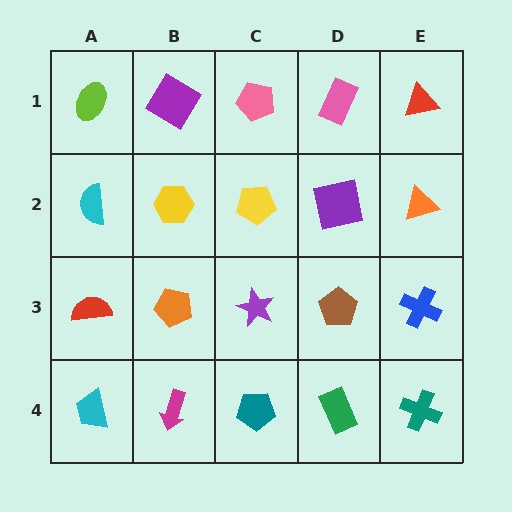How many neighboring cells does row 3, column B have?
4.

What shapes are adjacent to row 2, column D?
A pink rectangle (row 1, column D), a brown pentagon (row 3, column D), a yellow pentagon (row 2, column C), an orange triangle (row 2, column E).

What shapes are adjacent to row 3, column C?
A yellow pentagon (row 2, column C), a teal pentagon (row 4, column C), an orange pentagon (row 3, column B), a brown pentagon (row 3, column D).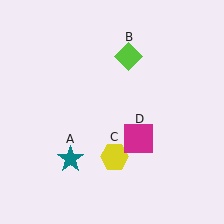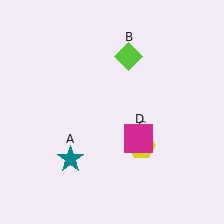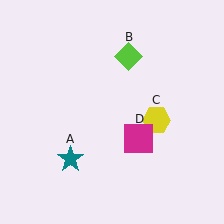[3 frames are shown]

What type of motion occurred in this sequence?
The yellow hexagon (object C) rotated counterclockwise around the center of the scene.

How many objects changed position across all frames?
1 object changed position: yellow hexagon (object C).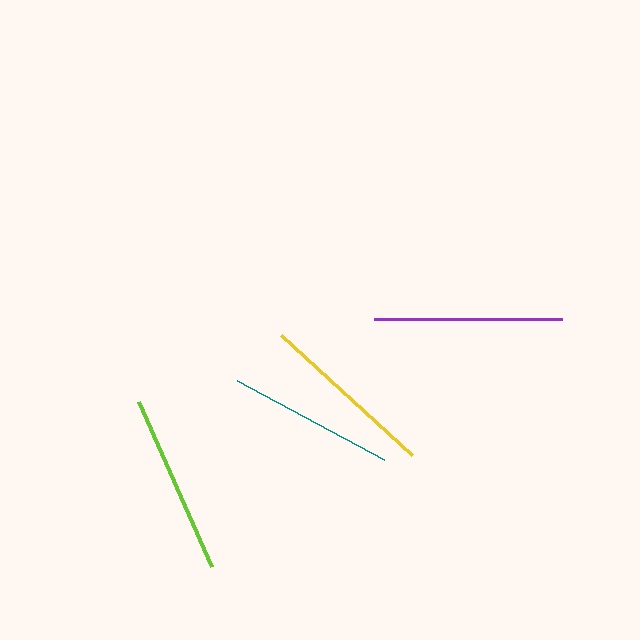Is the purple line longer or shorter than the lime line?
The purple line is longer than the lime line.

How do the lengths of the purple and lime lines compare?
The purple and lime lines are approximately the same length.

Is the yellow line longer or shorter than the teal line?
The yellow line is longer than the teal line.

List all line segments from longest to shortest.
From longest to shortest: purple, lime, yellow, teal.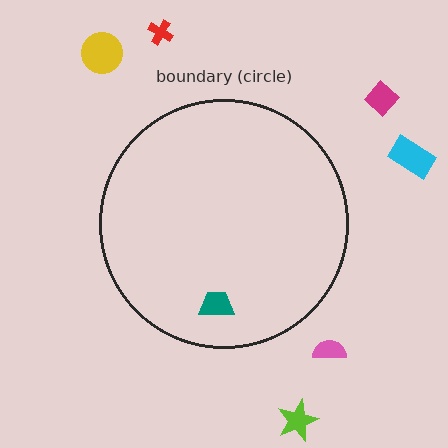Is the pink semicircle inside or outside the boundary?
Outside.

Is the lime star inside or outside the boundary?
Outside.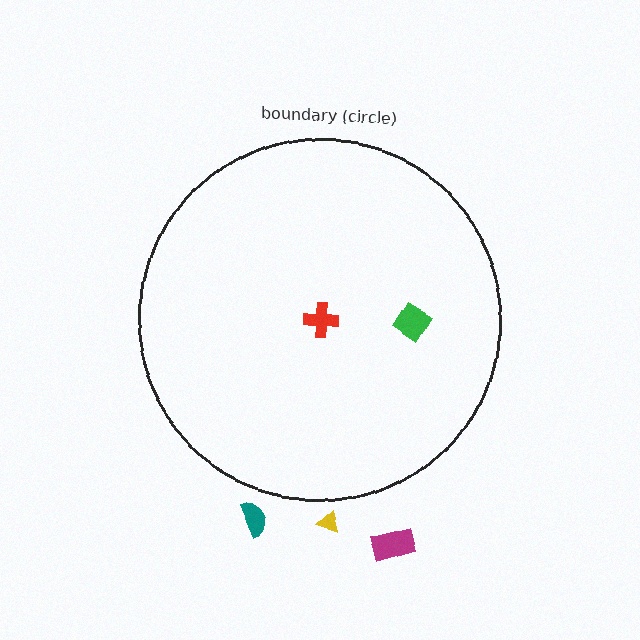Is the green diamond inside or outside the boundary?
Inside.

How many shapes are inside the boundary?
2 inside, 3 outside.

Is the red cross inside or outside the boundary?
Inside.